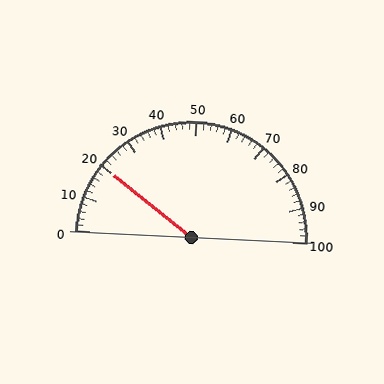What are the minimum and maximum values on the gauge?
The gauge ranges from 0 to 100.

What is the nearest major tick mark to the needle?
The nearest major tick mark is 20.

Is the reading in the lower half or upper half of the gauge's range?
The reading is in the lower half of the range (0 to 100).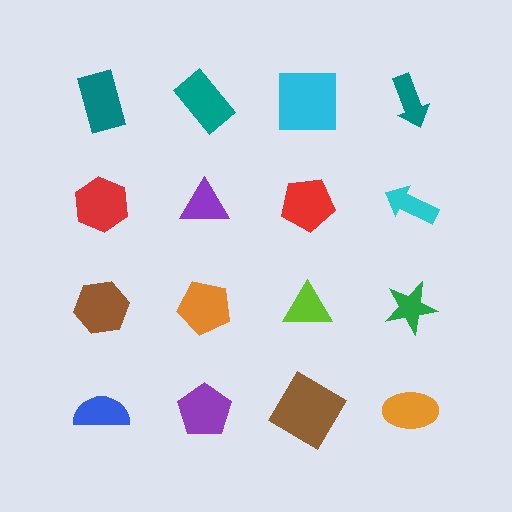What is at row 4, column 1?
A blue semicircle.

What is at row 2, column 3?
A red pentagon.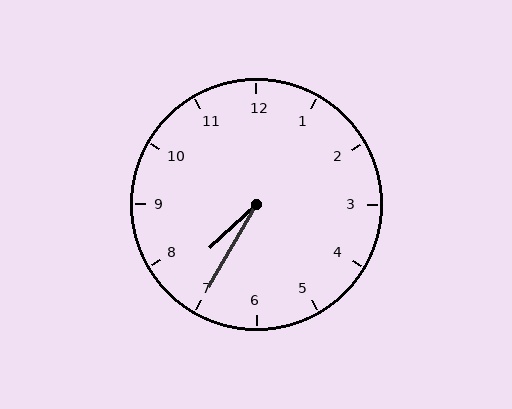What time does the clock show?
7:35.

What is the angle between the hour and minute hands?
Approximately 18 degrees.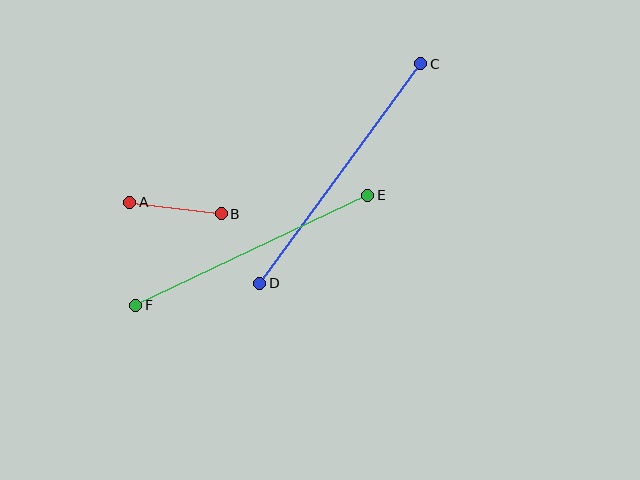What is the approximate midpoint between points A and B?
The midpoint is at approximately (176, 208) pixels.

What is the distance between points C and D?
The distance is approximately 273 pixels.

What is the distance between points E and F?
The distance is approximately 257 pixels.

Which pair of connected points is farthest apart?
Points C and D are farthest apart.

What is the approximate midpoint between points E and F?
The midpoint is at approximately (252, 250) pixels.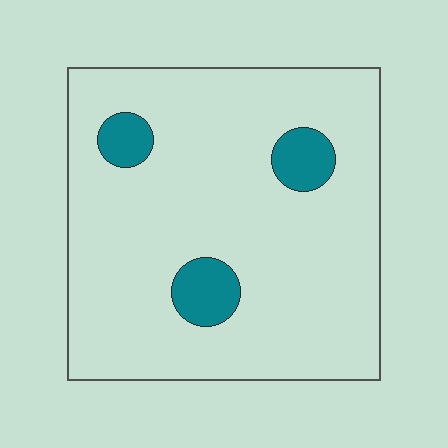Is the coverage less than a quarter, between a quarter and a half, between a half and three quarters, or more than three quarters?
Less than a quarter.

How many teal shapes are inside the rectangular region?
3.